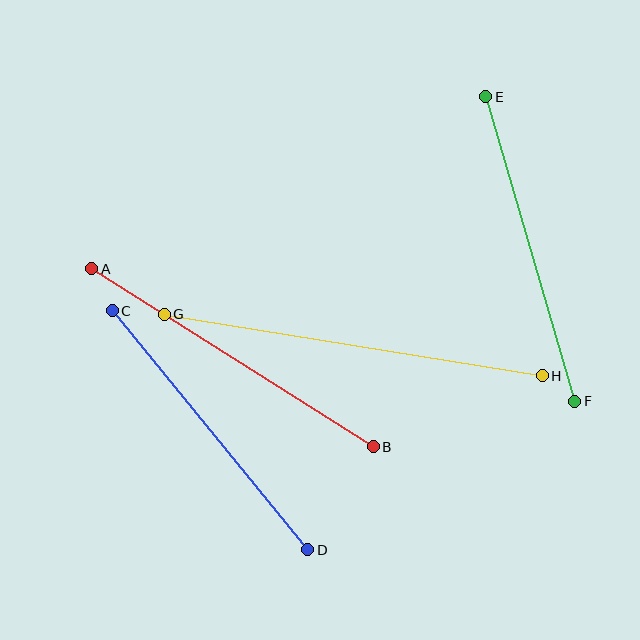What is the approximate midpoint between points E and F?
The midpoint is at approximately (530, 249) pixels.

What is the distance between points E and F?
The distance is approximately 317 pixels.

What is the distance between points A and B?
The distance is approximately 333 pixels.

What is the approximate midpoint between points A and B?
The midpoint is at approximately (232, 358) pixels.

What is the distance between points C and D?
The distance is approximately 309 pixels.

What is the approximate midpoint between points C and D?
The midpoint is at approximately (210, 430) pixels.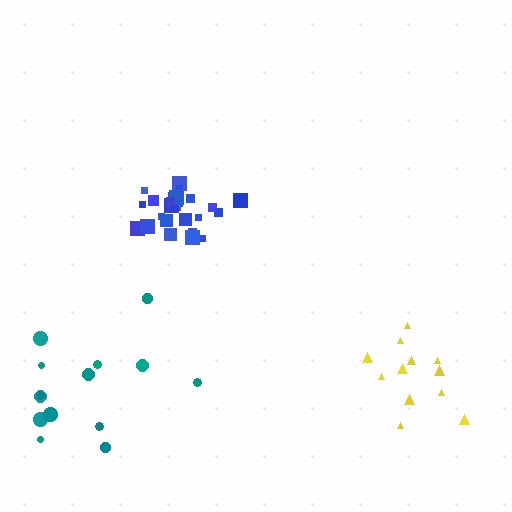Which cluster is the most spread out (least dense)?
Teal.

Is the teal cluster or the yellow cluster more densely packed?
Yellow.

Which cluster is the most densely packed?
Blue.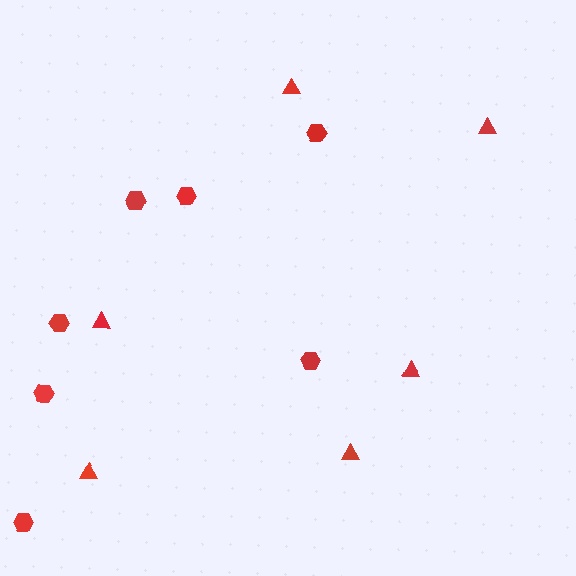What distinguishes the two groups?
There are 2 groups: one group of hexagons (7) and one group of triangles (6).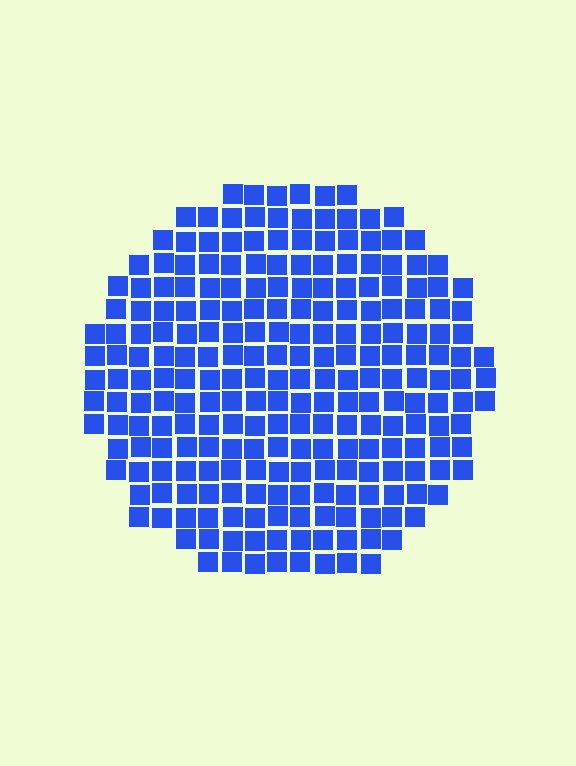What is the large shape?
The large shape is a circle.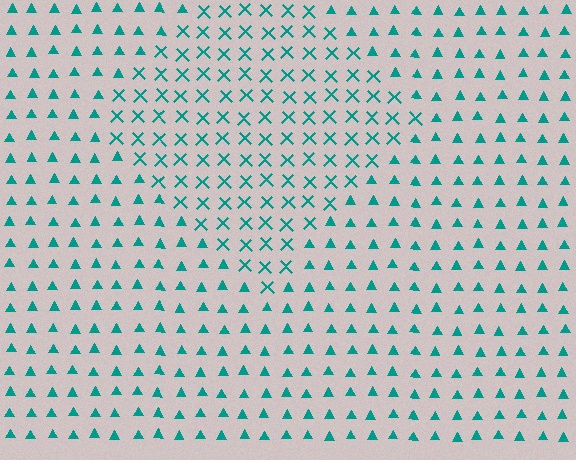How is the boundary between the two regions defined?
The boundary is defined by a change in element shape: X marks inside vs. triangles outside. All elements share the same color and spacing.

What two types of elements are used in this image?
The image uses X marks inside the diamond region and triangles outside it.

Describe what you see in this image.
The image is filled with small teal elements arranged in a uniform grid. A diamond-shaped region contains X marks, while the surrounding area contains triangles. The boundary is defined purely by the change in element shape.